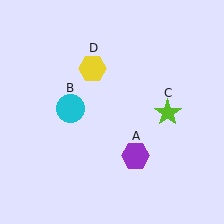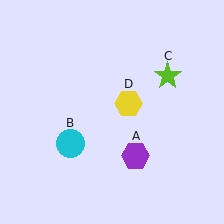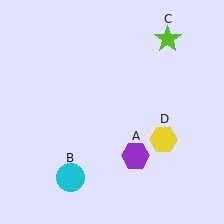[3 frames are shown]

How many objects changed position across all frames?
3 objects changed position: cyan circle (object B), lime star (object C), yellow hexagon (object D).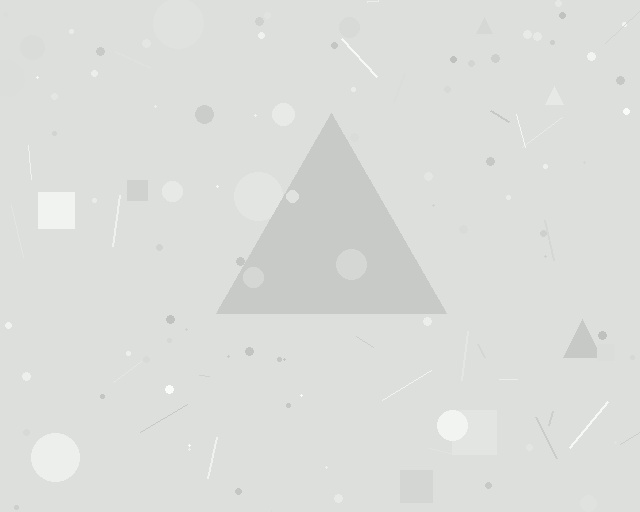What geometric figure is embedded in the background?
A triangle is embedded in the background.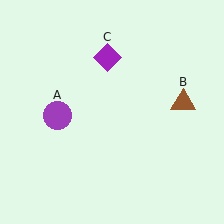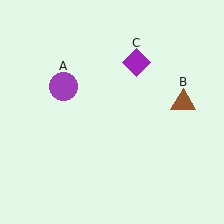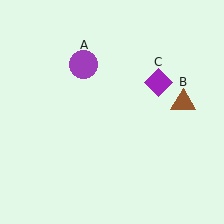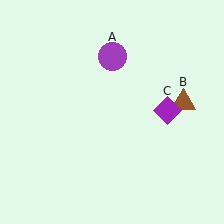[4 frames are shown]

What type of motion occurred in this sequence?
The purple circle (object A), purple diamond (object C) rotated clockwise around the center of the scene.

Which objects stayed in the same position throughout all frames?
Brown triangle (object B) remained stationary.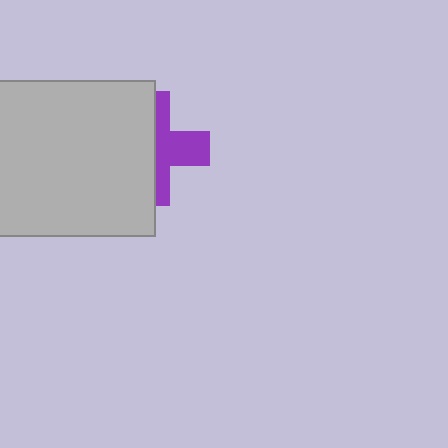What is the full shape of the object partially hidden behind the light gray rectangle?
The partially hidden object is a purple cross.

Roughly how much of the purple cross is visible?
A small part of it is visible (roughly 45%).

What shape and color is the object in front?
The object in front is a light gray rectangle.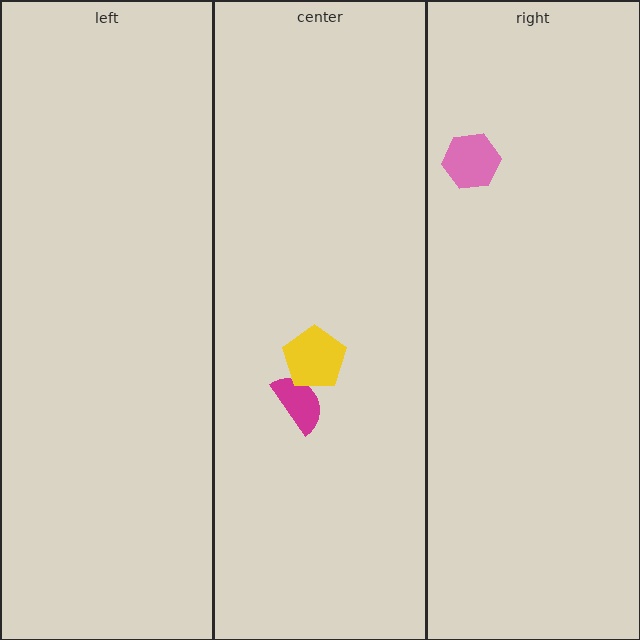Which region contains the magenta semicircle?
The center region.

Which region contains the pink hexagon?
The right region.